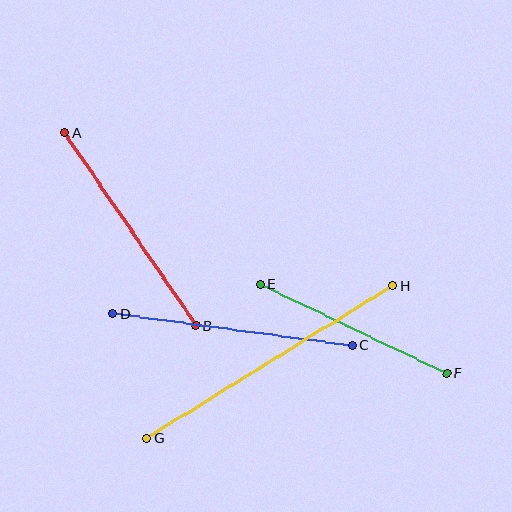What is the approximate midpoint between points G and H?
The midpoint is at approximately (270, 362) pixels.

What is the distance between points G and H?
The distance is approximately 290 pixels.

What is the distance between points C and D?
The distance is approximately 242 pixels.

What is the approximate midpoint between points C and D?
The midpoint is at approximately (232, 330) pixels.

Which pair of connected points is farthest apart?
Points G and H are farthest apart.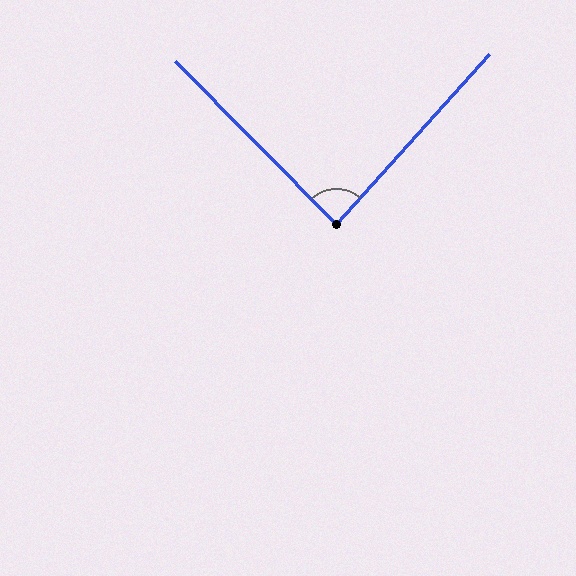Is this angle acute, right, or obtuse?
It is approximately a right angle.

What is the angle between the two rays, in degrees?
Approximately 87 degrees.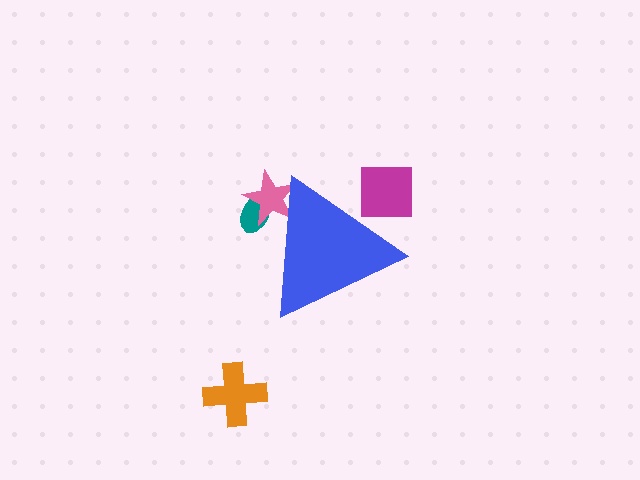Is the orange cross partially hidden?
No, the orange cross is fully visible.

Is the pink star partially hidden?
Yes, the pink star is partially hidden behind the blue triangle.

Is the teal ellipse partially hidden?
Yes, the teal ellipse is partially hidden behind the blue triangle.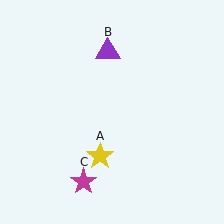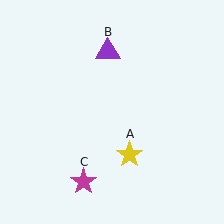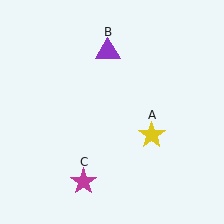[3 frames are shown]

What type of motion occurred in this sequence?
The yellow star (object A) rotated counterclockwise around the center of the scene.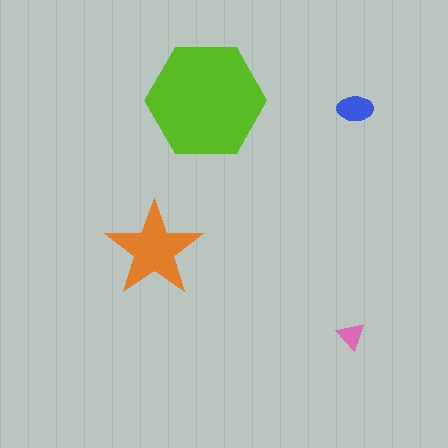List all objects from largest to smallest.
The lime hexagon, the orange star, the blue ellipse, the pink triangle.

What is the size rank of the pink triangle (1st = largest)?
4th.